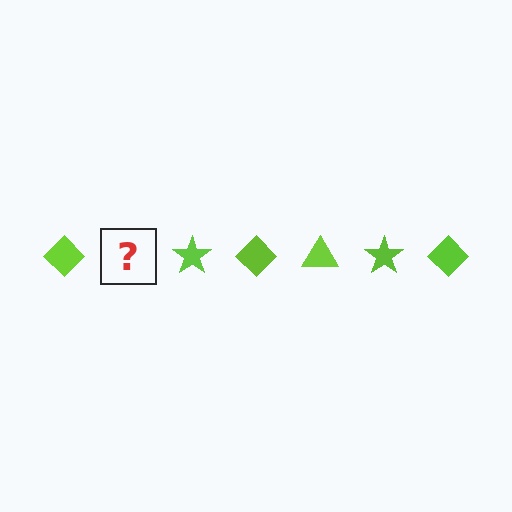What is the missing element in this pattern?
The missing element is a lime triangle.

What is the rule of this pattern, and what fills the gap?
The rule is that the pattern cycles through diamond, triangle, star shapes in lime. The gap should be filled with a lime triangle.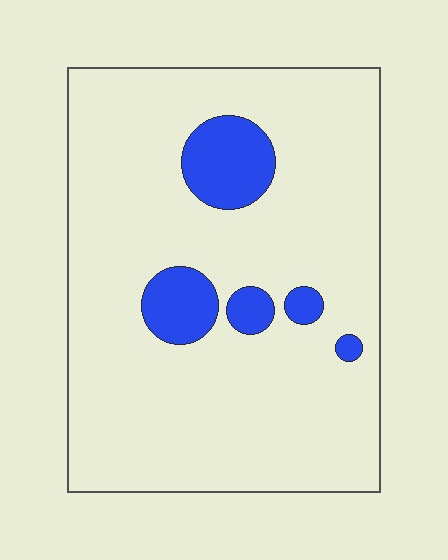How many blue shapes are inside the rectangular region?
5.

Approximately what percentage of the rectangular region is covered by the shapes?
Approximately 10%.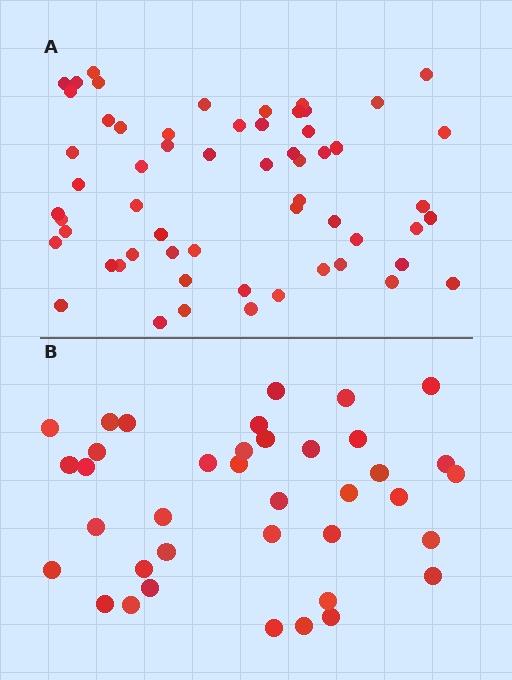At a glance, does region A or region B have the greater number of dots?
Region A (the top region) has more dots.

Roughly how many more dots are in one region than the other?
Region A has approximately 20 more dots than region B.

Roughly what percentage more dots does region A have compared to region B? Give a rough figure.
About 55% more.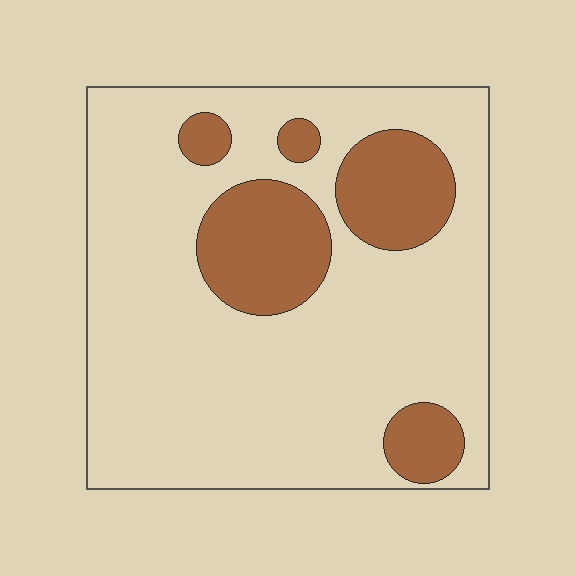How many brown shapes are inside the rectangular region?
5.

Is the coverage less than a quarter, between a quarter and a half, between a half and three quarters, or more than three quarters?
Less than a quarter.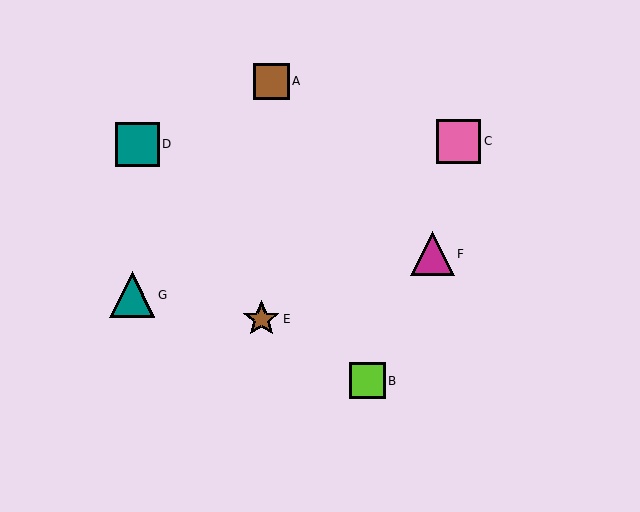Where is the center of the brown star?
The center of the brown star is at (261, 319).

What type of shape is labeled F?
Shape F is a magenta triangle.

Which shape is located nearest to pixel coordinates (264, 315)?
The brown star (labeled E) at (261, 319) is nearest to that location.